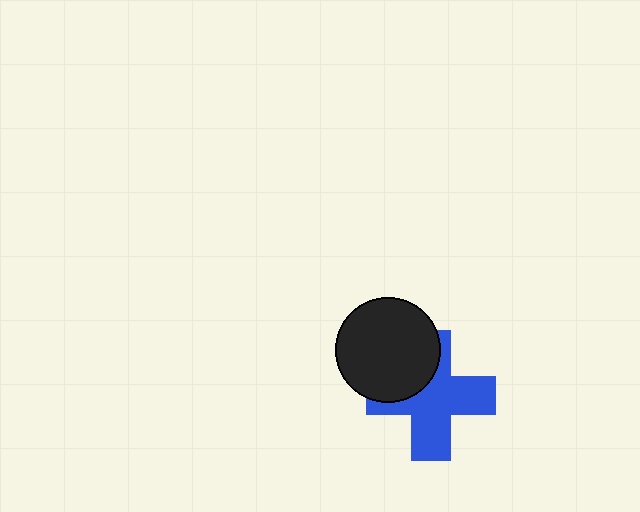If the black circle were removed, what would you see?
You would see the complete blue cross.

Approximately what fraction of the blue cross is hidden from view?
Roughly 31% of the blue cross is hidden behind the black circle.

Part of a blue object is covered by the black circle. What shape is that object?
It is a cross.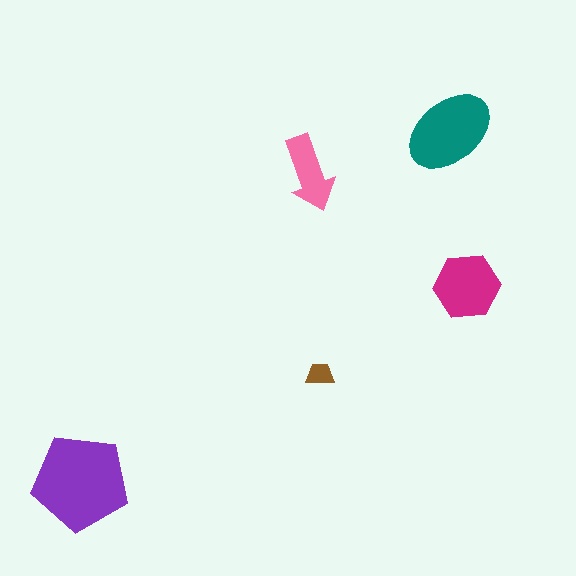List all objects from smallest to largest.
The brown trapezoid, the pink arrow, the magenta hexagon, the teal ellipse, the purple pentagon.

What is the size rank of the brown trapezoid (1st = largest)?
5th.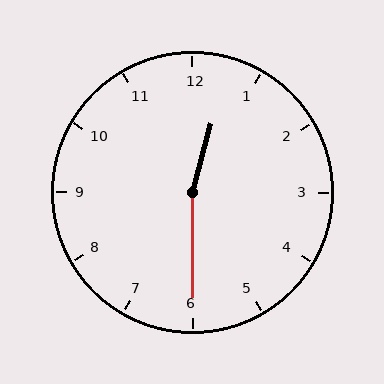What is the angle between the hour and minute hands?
Approximately 165 degrees.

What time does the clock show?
12:30.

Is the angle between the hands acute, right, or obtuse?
It is obtuse.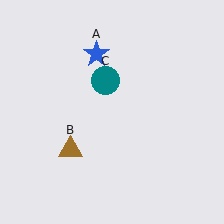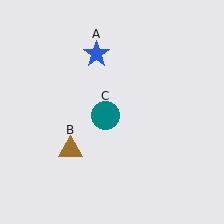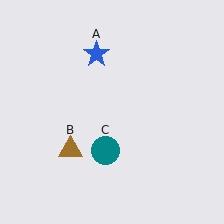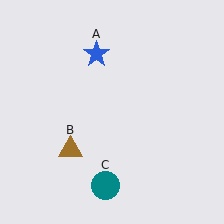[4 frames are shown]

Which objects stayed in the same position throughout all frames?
Blue star (object A) and brown triangle (object B) remained stationary.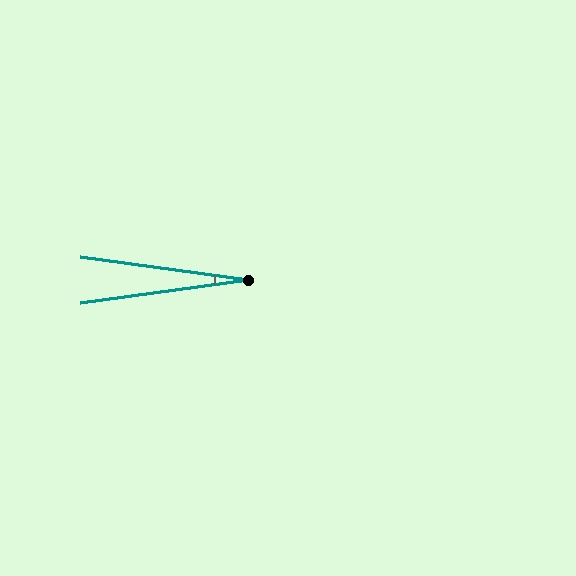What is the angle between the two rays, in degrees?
Approximately 16 degrees.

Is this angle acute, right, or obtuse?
It is acute.